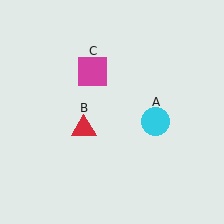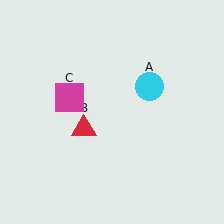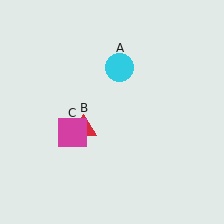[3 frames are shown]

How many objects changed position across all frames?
2 objects changed position: cyan circle (object A), magenta square (object C).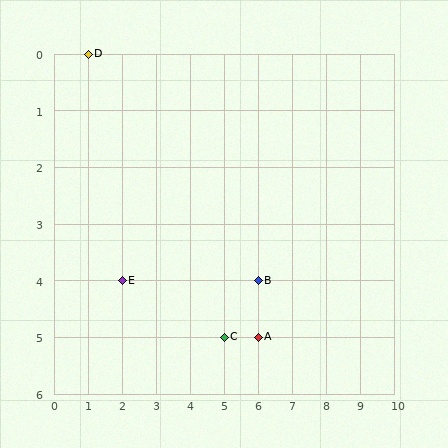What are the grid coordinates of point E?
Point E is at grid coordinates (2, 4).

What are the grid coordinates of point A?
Point A is at grid coordinates (6, 5).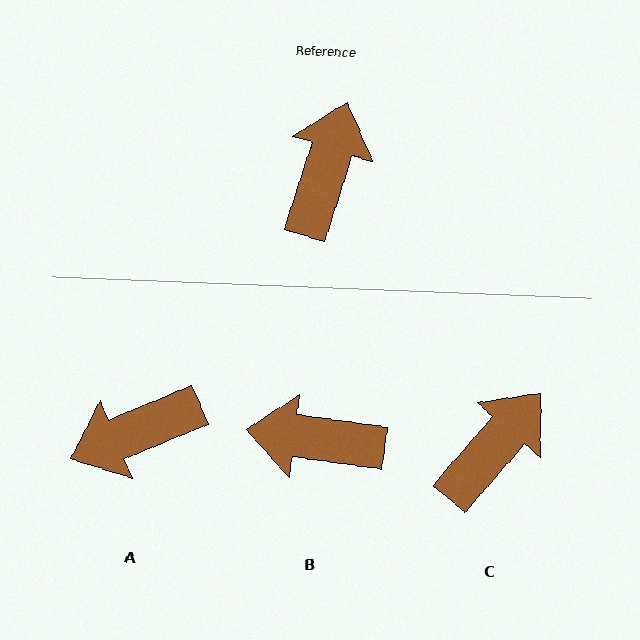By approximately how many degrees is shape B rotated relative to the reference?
Approximately 100 degrees counter-clockwise.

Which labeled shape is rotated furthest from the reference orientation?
A, about 131 degrees away.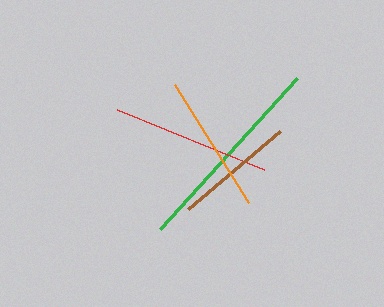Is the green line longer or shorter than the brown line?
The green line is longer than the brown line.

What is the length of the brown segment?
The brown segment is approximately 121 pixels long.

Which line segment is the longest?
The green line is the longest at approximately 204 pixels.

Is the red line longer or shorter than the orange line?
The red line is longer than the orange line.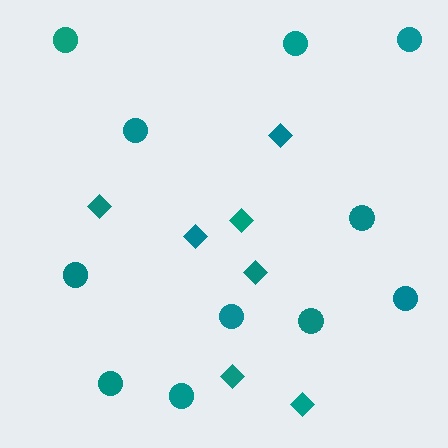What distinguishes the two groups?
There are 2 groups: one group of circles (11) and one group of diamonds (7).